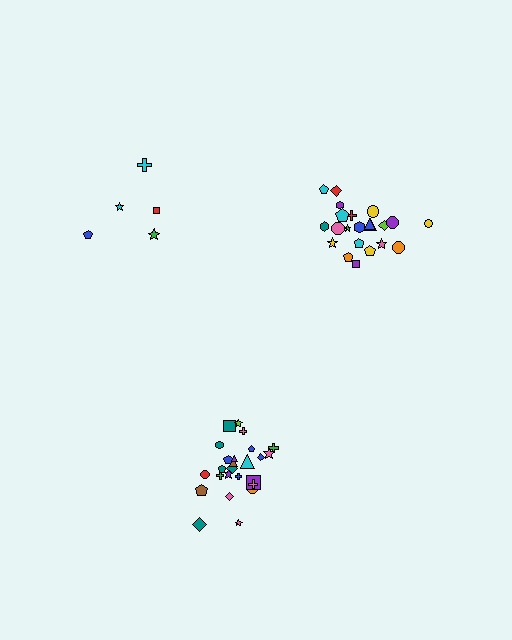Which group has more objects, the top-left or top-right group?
The top-right group.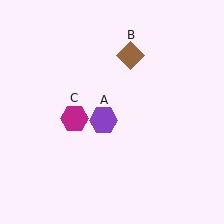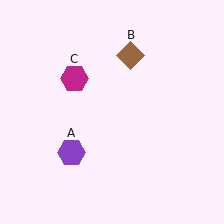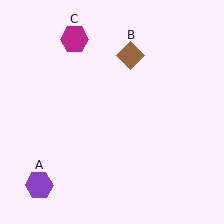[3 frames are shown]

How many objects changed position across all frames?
2 objects changed position: purple hexagon (object A), magenta hexagon (object C).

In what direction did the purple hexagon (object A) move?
The purple hexagon (object A) moved down and to the left.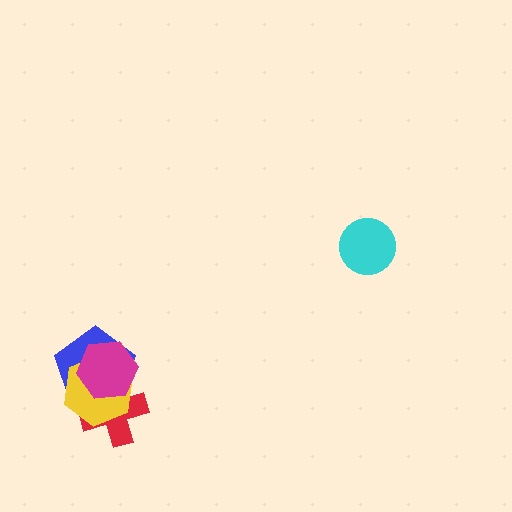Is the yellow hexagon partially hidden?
Yes, it is partially covered by another shape.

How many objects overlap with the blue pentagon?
3 objects overlap with the blue pentagon.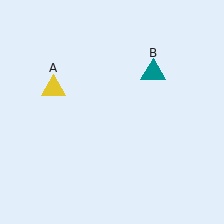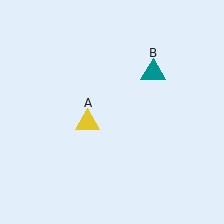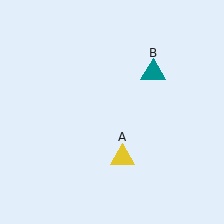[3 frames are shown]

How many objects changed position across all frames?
1 object changed position: yellow triangle (object A).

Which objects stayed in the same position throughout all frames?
Teal triangle (object B) remained stationary.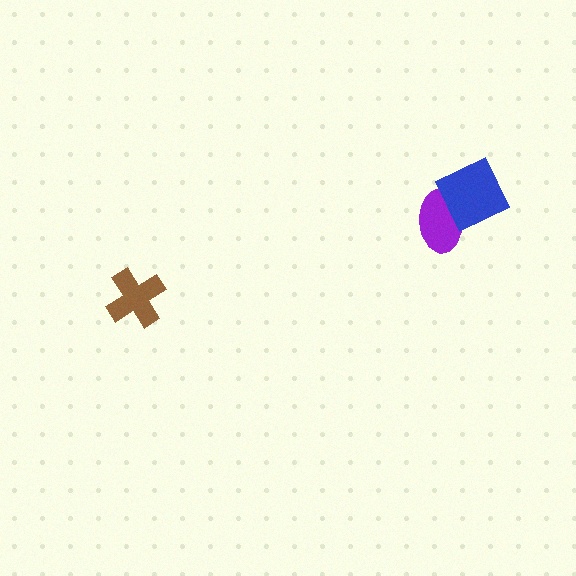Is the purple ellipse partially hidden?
Yes, it is partially covered by another shape.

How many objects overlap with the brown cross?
0 objects overlap with the brown cross.